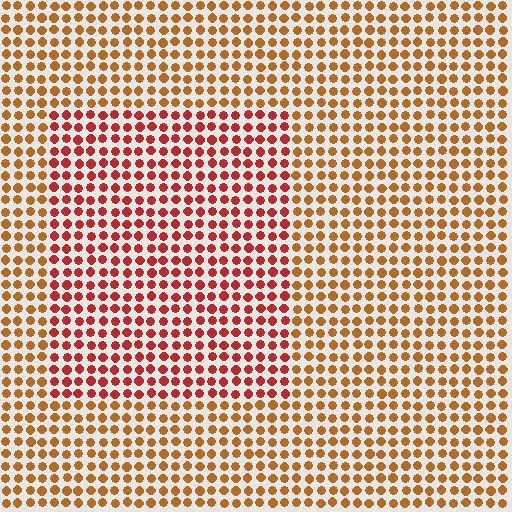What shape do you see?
I see a rectangle.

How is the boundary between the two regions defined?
The boundary is defined purely by a slight shift in hue (about 34 degrees). Spacing, size, and orientation are identical on both sides.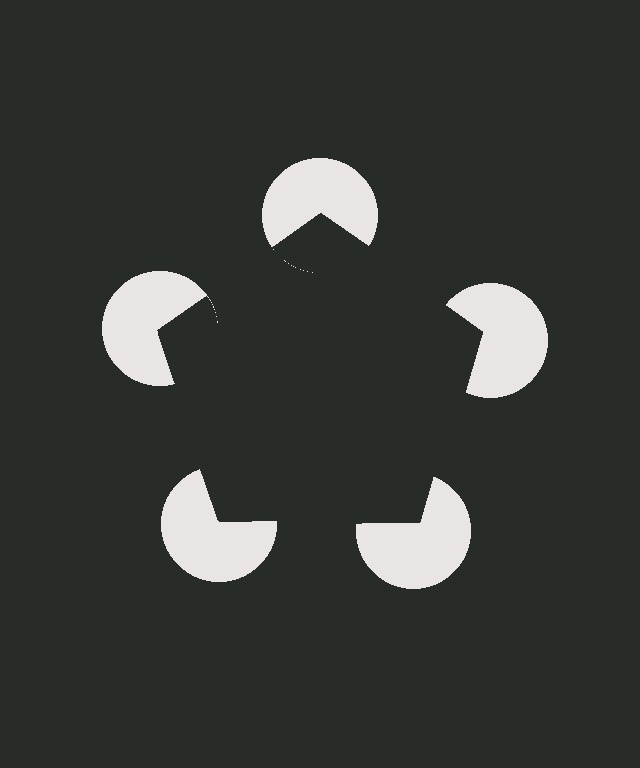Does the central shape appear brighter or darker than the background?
It typically appears slightly darker than the background, even though no actual brightness change is drawn.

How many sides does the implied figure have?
5 sides.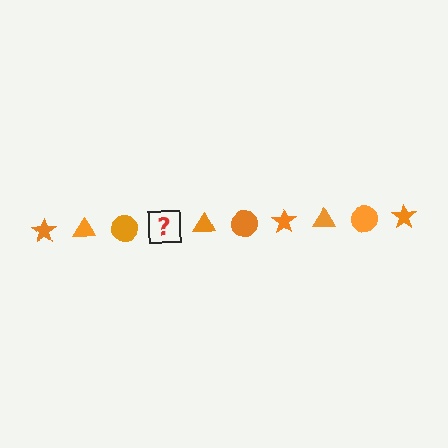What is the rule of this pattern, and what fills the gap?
The rule is that the pattern cycles through star, triangle, circle shapes in orange. The gap should be filled with an orange star.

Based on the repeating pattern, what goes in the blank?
The blank should be an orange star.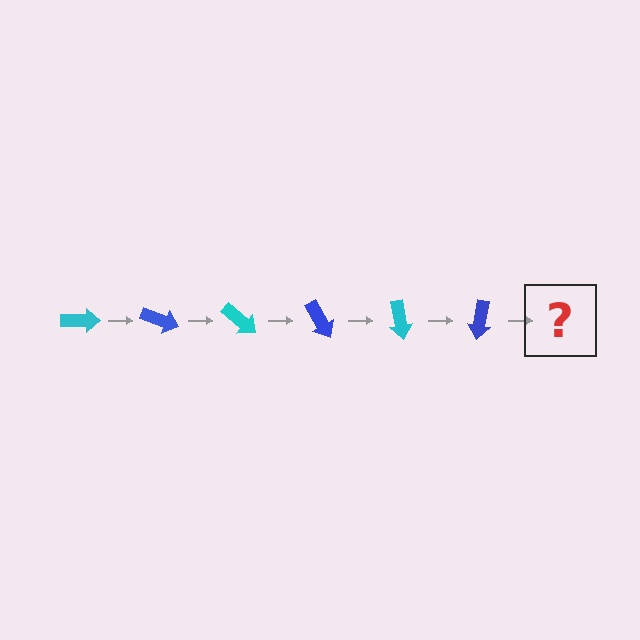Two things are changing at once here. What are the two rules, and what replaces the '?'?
The two rules are that it rotates 20 degrees each step and the color cycles through cyan and blue. The '?' should be a cyan arrow, rotated 120 degrees from the start.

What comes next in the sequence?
The next element should be a cyan arrow, rotated 120 degrees from the start.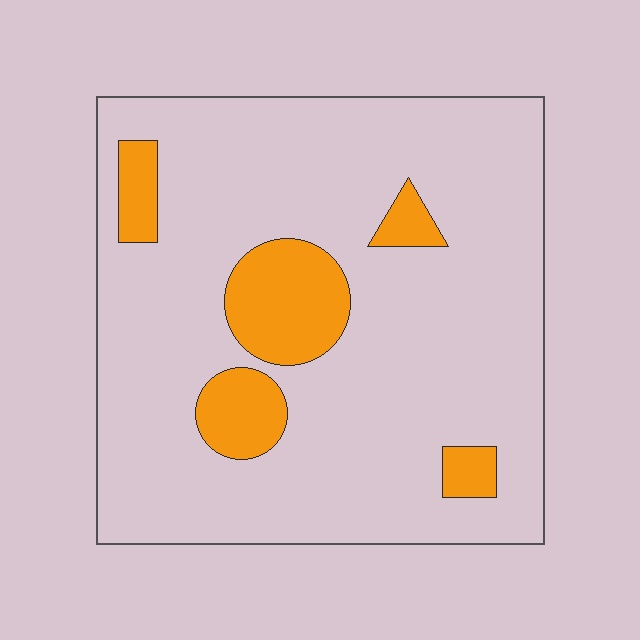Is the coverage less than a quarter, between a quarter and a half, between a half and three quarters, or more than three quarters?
Less than a quarter.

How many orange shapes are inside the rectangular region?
5.